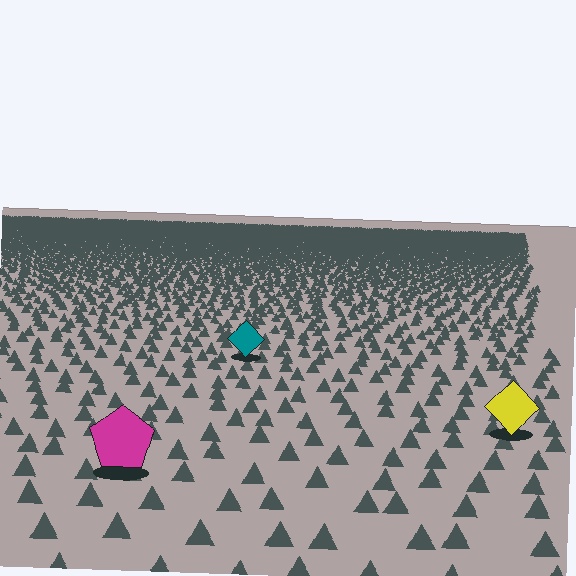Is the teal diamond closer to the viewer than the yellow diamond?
No. The yellow diamond is closer — you can tell from the texture gradient: the ground texture is coarser near it.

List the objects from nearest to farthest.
From nearest to farthest: the magenta pentagon, the yellow diamond, the teal diamond.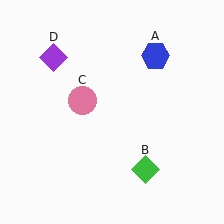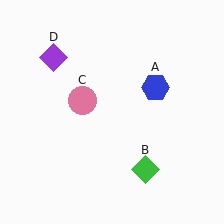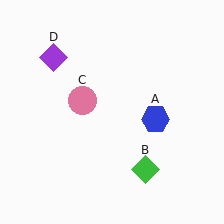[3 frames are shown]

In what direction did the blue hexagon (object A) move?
The blue hexagon (object A) moved down.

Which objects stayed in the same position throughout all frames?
Green diamond (object B) and pink circle (object C) and purple diamond (object D) remained stationary.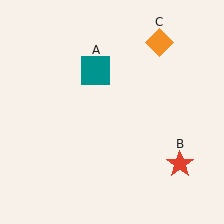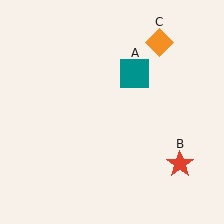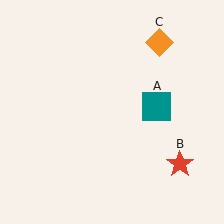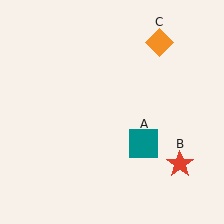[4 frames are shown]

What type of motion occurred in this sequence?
The teal square (object A) rotated clockwise around the center of the scene.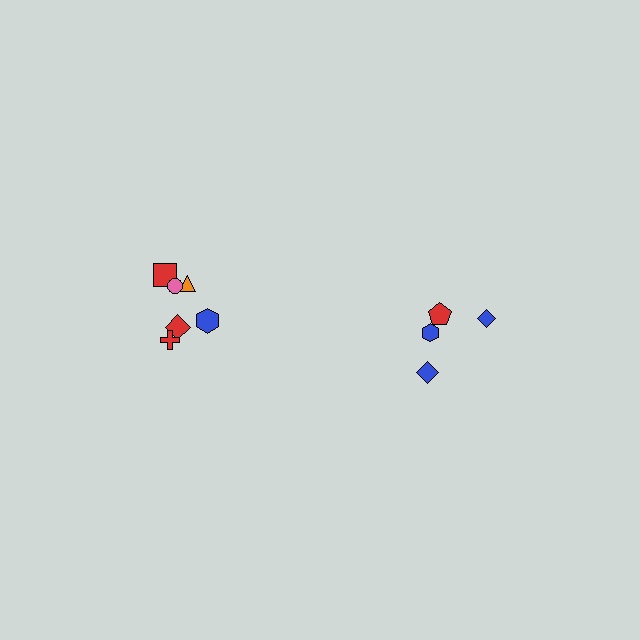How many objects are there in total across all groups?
There are 10 objects.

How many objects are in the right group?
There are 4 objects.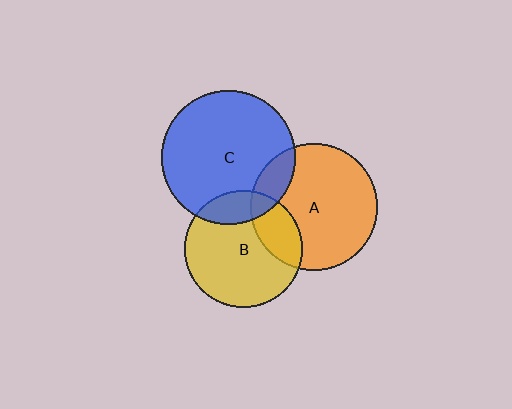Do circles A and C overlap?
Yes.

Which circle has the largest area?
Circle C (blue).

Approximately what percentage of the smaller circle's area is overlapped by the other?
Approximately 15%.